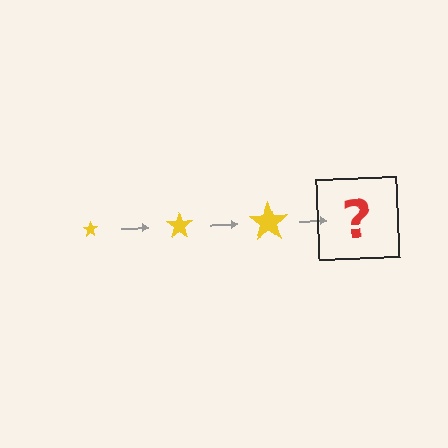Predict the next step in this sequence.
The next step is a yellow star, larger than the previous one.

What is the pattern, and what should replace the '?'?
The pattern is that the star gets progressively larger each step. The '?' should be a yellow star, larger than the previous one.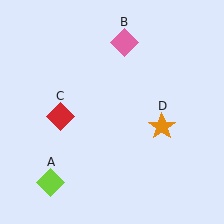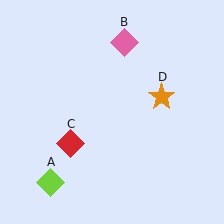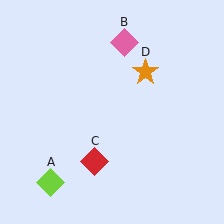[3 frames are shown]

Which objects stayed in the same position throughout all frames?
Lime diamond (object A) and pink diamond (object B) remained stationary.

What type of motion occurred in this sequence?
The red diamond (object C), orange star (object D) rotated counterclockwise around the center of the scene.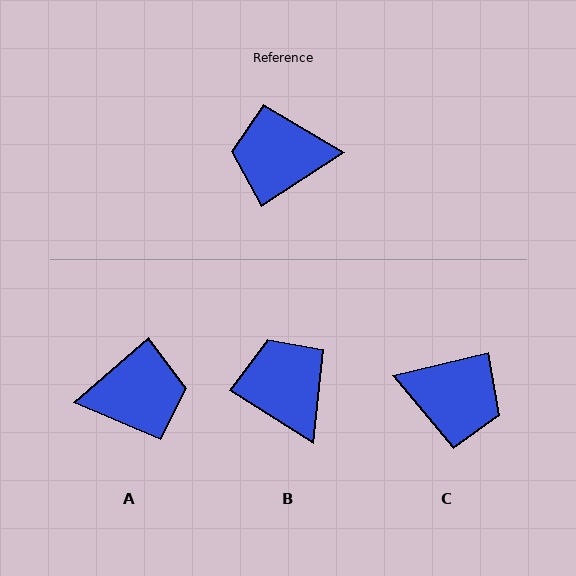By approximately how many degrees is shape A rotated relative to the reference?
Approximately 173 degrees clockwise.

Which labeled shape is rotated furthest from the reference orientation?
A, about 173 degrees away.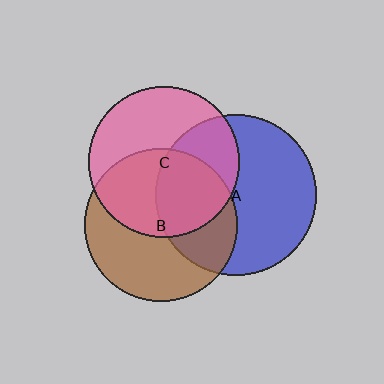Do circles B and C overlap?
Yes.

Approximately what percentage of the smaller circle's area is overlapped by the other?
Approximately 50%.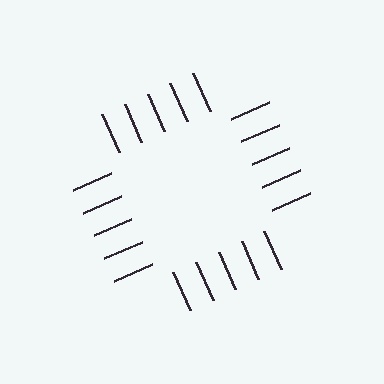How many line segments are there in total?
20 — 5 along each of the 4 edges.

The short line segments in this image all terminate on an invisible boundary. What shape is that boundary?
An illusory square — the line segments terminate on its edges but no continuous stroke is drawn.